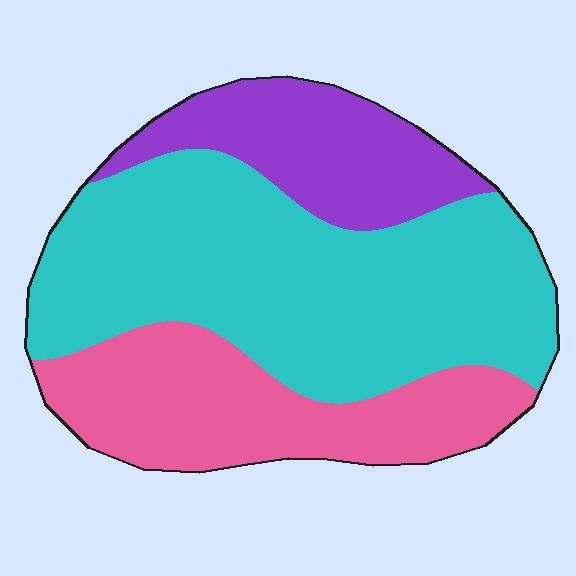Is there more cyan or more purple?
Cyan.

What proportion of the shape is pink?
Pink covers around 30% of the shape.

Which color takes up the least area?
Purple, at roughly 20%.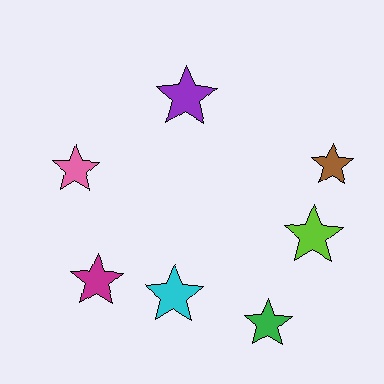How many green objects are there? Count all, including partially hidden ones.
There is 1 green object.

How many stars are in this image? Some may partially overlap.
There are 7 stars.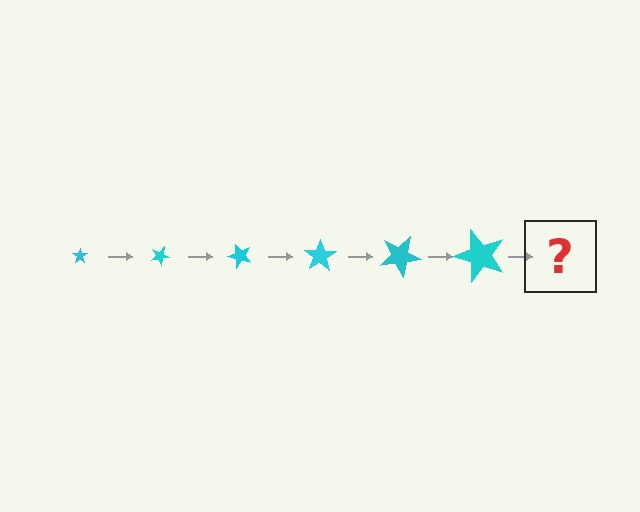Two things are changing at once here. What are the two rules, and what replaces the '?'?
The two rules are that the star grows larger each step and it rotates 25 degrees each step. The '?' should be a star, larger than the previous one and rotated 150 degrees from the start.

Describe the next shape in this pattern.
It should be a star, larger than the previous one and rotated 150 degrees from the start.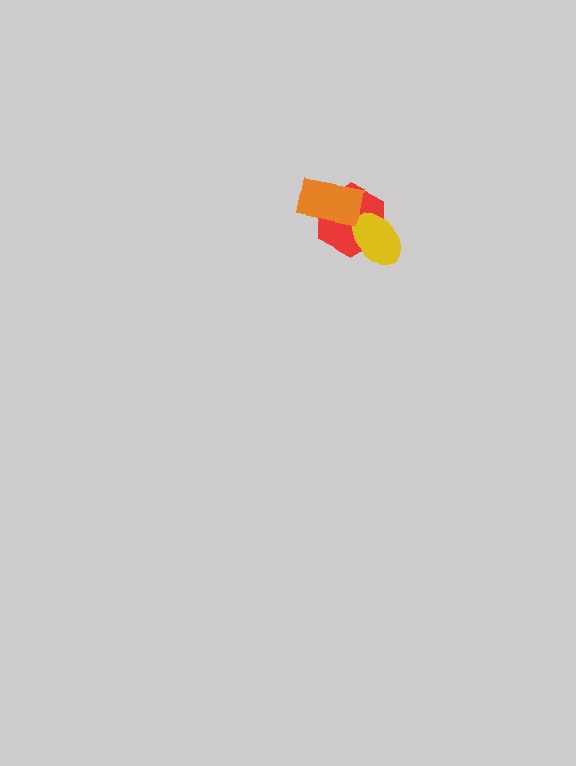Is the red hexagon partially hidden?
Yes, it is partially covered by another shape.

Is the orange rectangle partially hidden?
No, no other shape covers it.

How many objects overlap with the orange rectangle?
1 object overlaps with the orange rectangle.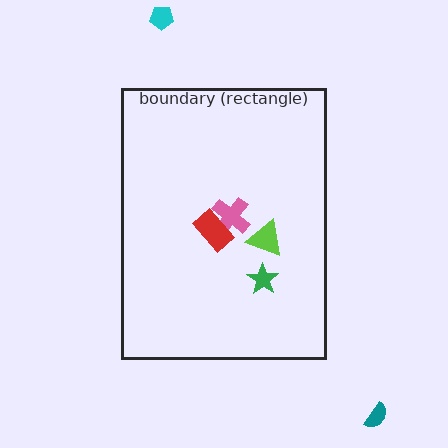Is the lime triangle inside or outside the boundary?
Inside.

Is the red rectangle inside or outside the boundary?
Inside.